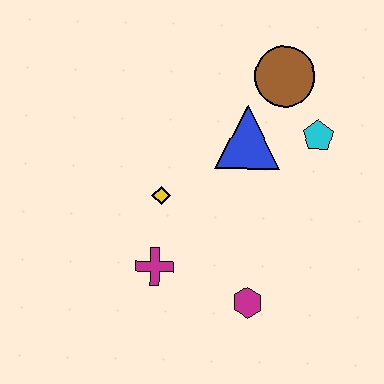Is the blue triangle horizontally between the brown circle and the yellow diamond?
Yes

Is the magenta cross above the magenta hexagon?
Yes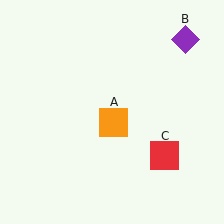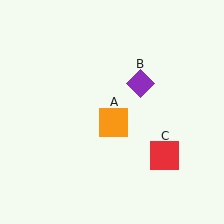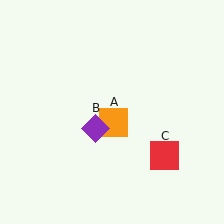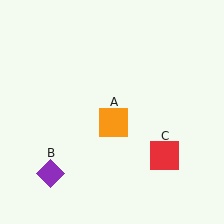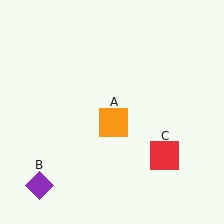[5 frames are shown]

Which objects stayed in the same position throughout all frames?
Orange square (object A) and red square (object C) remained stationary.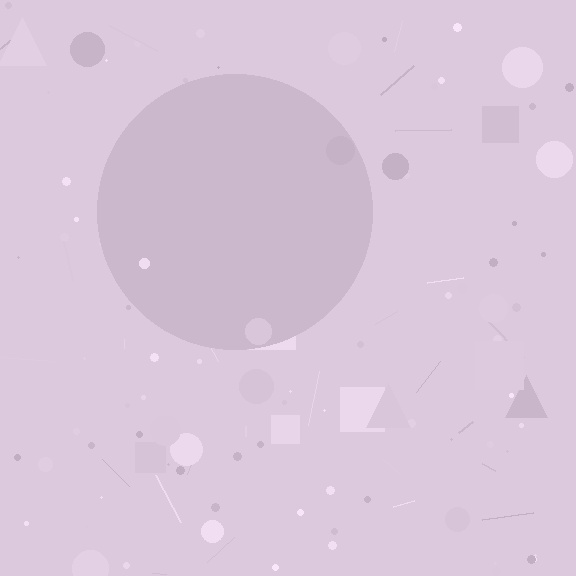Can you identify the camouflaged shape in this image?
The camouflaged shape is a circle.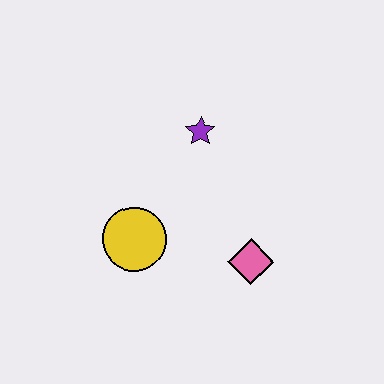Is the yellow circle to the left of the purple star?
Yes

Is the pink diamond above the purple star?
No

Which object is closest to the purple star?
The yellow circle is closest to the purple star.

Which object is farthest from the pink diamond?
The purple star is farthest from the pink diamond.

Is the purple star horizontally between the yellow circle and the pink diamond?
Yes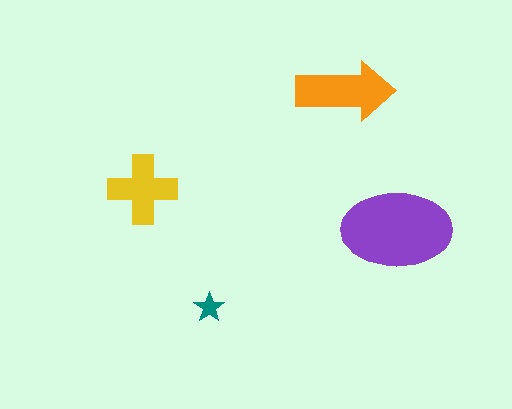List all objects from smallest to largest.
The teal star, the yellow cross, the orange arrow, the purple ellipse.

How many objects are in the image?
There are 4 objects in the image.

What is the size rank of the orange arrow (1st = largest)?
2nd.